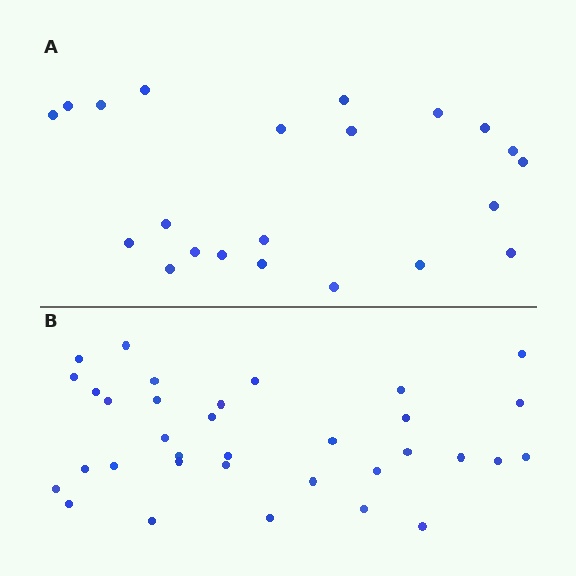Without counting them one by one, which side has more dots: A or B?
Region B (the bottom region) has more dots.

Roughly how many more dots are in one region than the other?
Region B has roughly 12 or so more dots than region A.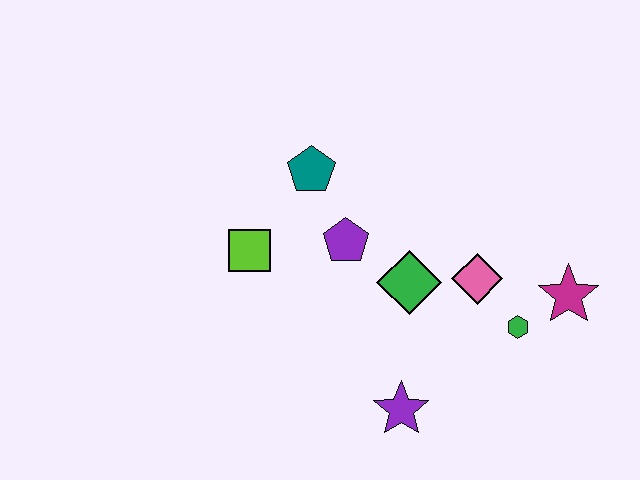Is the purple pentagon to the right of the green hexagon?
No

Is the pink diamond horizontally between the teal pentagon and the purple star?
No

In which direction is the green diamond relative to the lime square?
The green diamond is to the right of the lime square.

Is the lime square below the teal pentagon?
Yes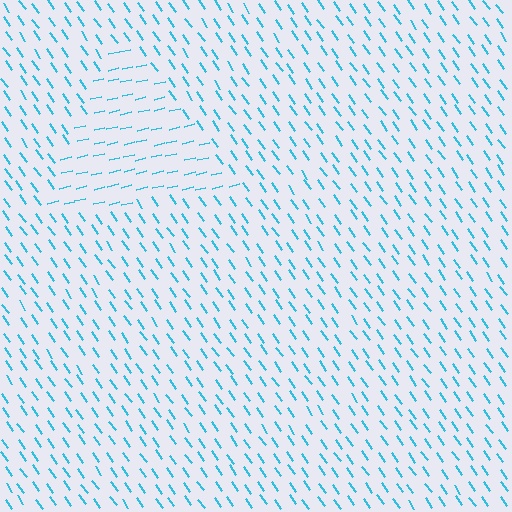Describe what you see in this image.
The image is filled with small cyan line segments. A triangle region in the image has lines oriented differently from the surrounding lines, creating a visible texture boundary.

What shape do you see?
I see a triangle.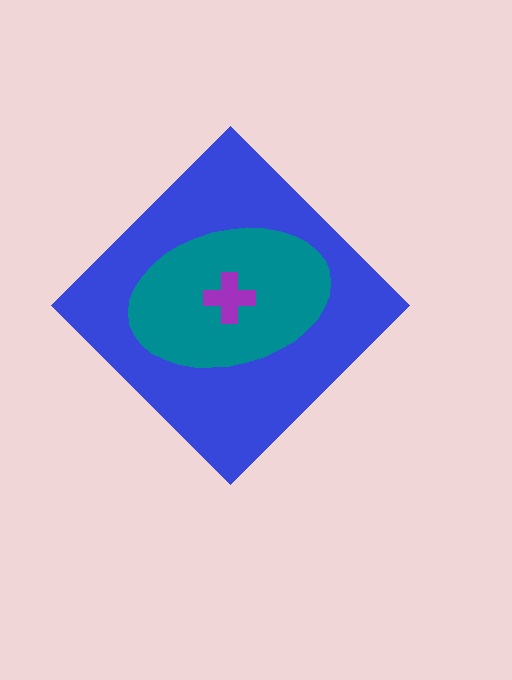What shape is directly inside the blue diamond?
The teal ellipse.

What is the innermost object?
The purple cross.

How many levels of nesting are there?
3.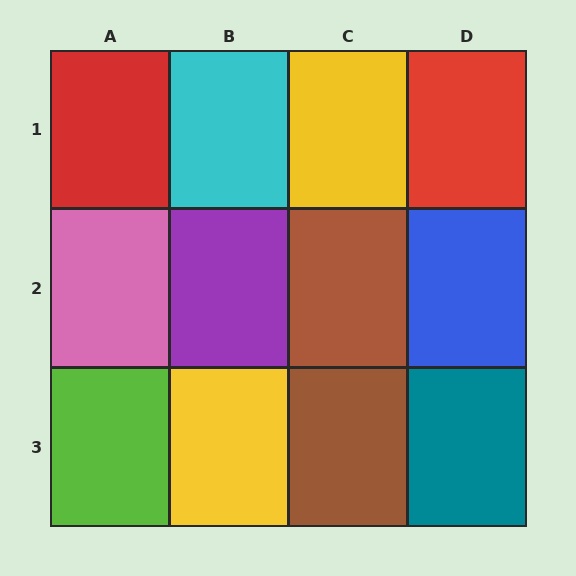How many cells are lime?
1 cell is lime.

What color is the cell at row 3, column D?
Teal.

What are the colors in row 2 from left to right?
Pink, purple, brown, blue.